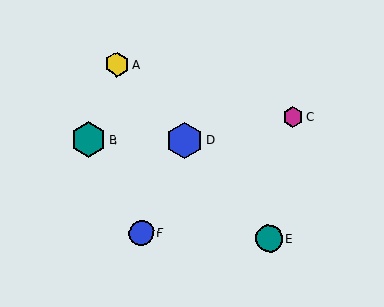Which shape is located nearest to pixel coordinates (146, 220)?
The blue circle (labeled F) at (141, 233) is nearest to that location.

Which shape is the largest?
The blue hexagon (labeled D) is the largest.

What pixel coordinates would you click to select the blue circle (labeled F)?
Click at (141, 233) to select the blue circle F.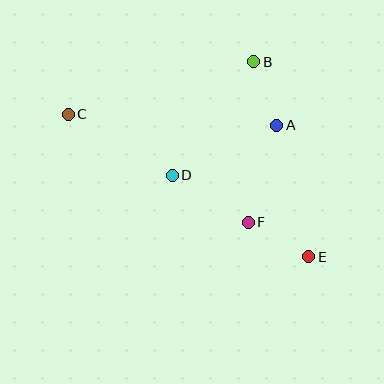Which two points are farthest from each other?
Points C and E are farthest from each other.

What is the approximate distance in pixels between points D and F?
The distance between D and F is approximately 89 pixels.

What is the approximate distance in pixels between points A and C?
The distance between A and C is approximately 209 pixels.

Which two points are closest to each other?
Points A and B are closest to each other.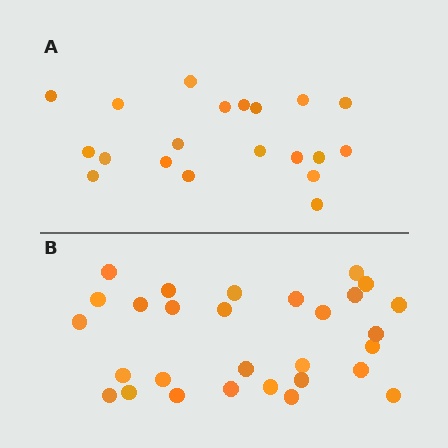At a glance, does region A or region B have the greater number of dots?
Region B (the bottom region) has more dots.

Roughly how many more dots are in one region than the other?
Region B has roughly 8 or so more dots than region A.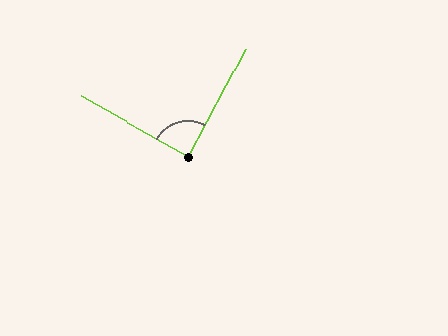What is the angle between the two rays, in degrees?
Approximately 89 degrees.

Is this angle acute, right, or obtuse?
It is approximately a right angle.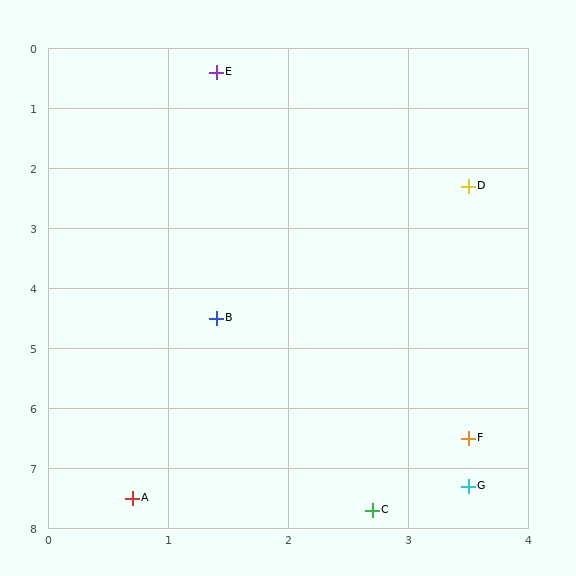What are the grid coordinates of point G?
Point G is at approximately (3.5, 7.3).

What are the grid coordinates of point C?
Point C is at approximately (2.7, 7.7).